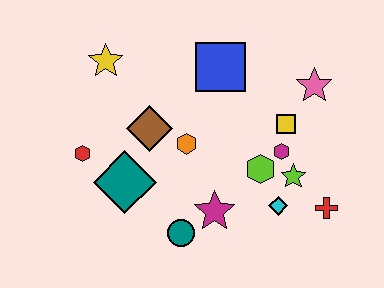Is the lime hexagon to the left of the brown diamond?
No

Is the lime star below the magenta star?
No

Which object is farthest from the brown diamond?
The red cross is farthest from the brown diamond.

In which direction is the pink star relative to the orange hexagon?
The pink star is to the right of the orange hexagon.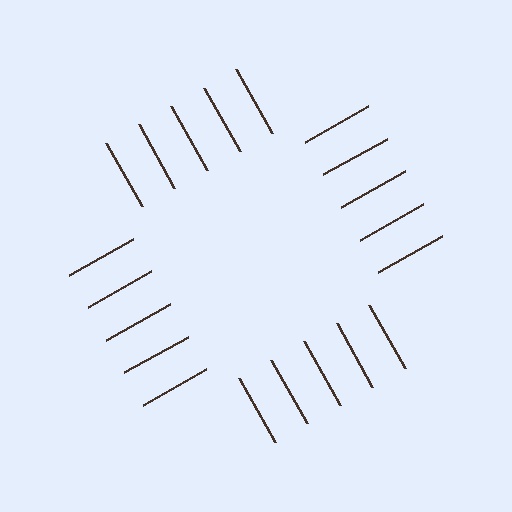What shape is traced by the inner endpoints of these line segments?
An illusory square — the line segments terminate on its edges but no continuous stroke is drawn.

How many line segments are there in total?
20 — 5 along each of the 4 edges.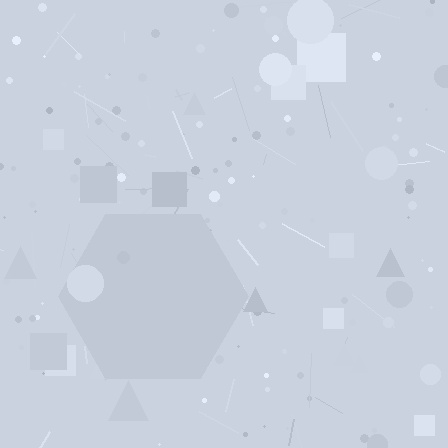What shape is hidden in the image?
A hexagon is hidden in the image.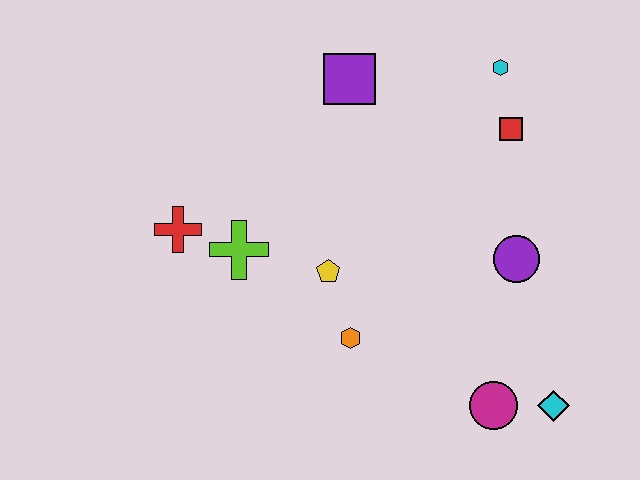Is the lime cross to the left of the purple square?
Yes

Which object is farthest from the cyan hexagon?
The red cross is farthest from the cyan hexagon.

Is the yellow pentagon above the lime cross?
No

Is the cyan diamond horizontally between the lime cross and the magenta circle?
No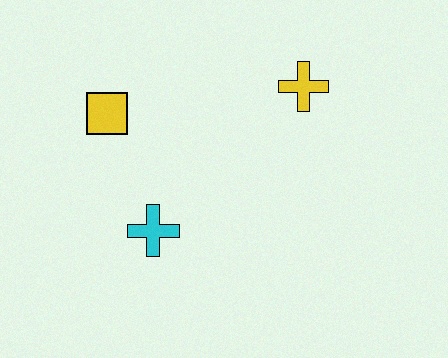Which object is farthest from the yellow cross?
The cyan cross is farthest from the yellow cross.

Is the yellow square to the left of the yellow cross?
Yes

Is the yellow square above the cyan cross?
Yes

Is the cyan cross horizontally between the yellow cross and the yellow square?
Yes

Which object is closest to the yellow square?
The cyan cross is closest to the yellow square.